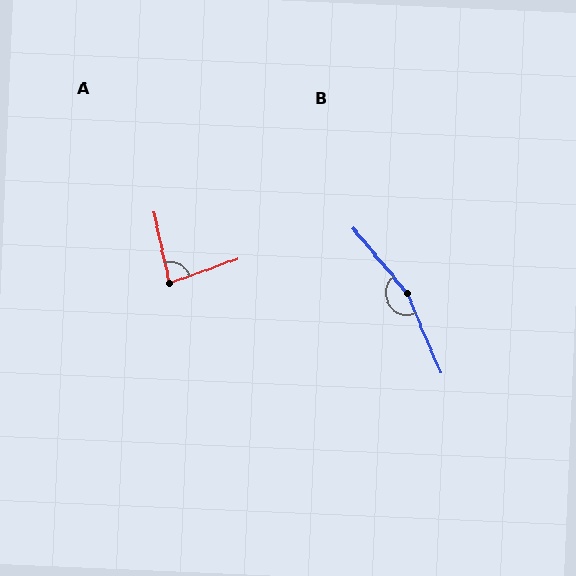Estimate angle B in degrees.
Approximately 163 degrees.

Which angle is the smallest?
A, at approximately 83 degrees.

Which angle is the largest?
B, at approximately 163 degrees.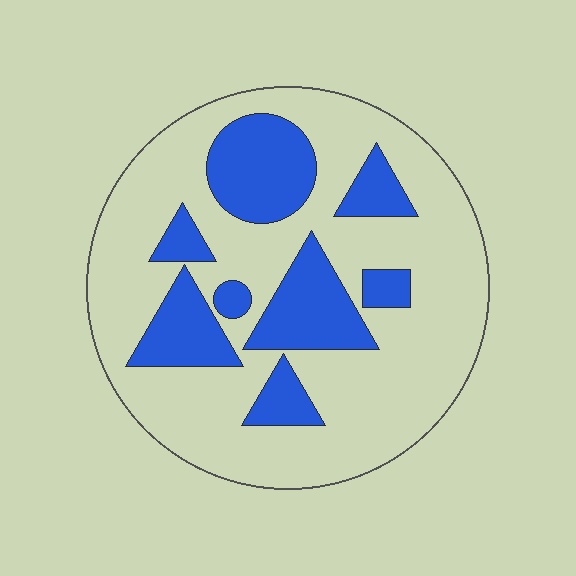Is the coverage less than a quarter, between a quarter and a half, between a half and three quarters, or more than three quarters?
Between a quarter and a half.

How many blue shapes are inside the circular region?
8.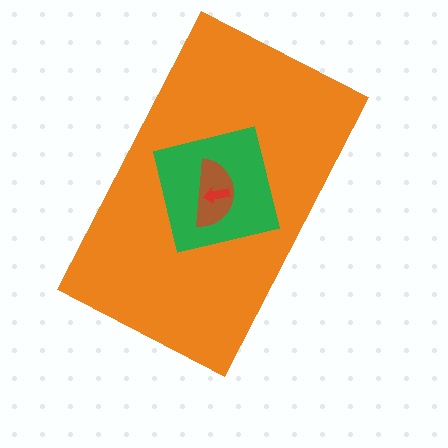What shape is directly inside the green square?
The brown semicircle.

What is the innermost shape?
The red arrow.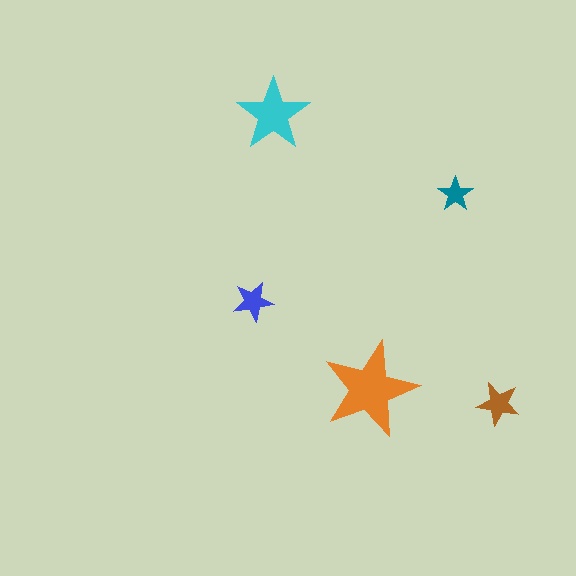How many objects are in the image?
There are 5 objects in the image.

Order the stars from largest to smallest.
the orange one, the cyan one, the brown one, the blue one, the teal one.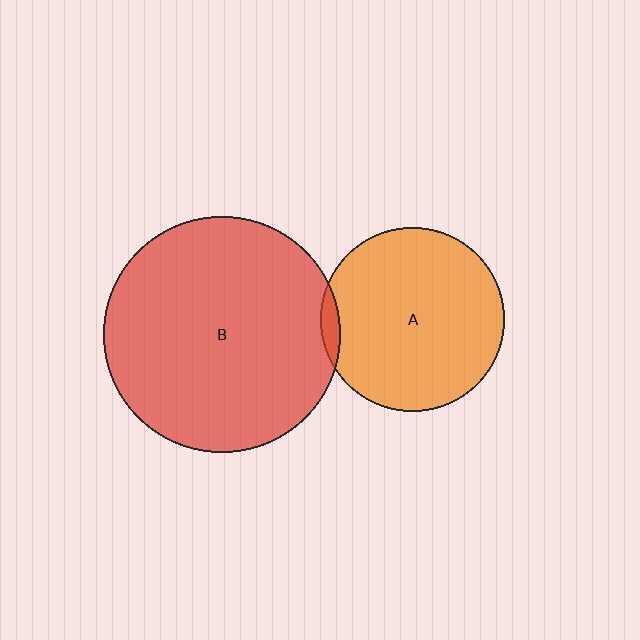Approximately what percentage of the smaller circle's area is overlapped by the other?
Approximately 5%.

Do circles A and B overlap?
Yes.